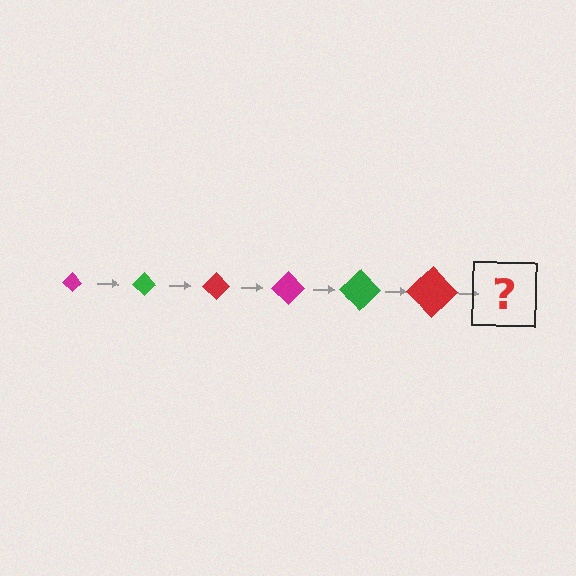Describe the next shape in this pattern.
It should be a magenta diamond, larger than the previous one.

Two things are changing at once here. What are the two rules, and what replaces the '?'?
The two rules are that the diamond grows larger each step and the color cycles through magenta, green, and red. The '?' should be a magenta diamond, larger than the previous one.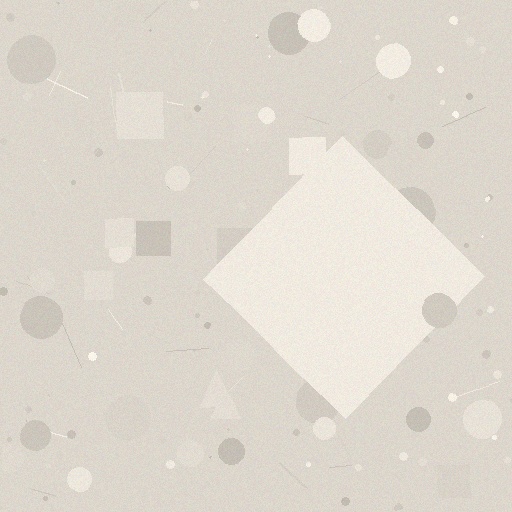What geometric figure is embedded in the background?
A diamond is embedded in the background.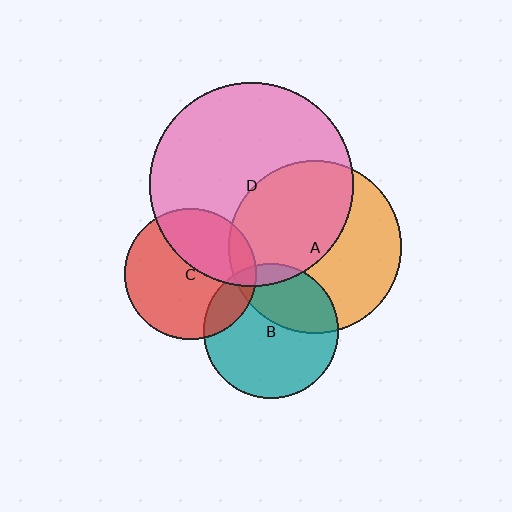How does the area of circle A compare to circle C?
Approximately 1.7 times.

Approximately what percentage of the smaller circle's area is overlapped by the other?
Approximately 10%.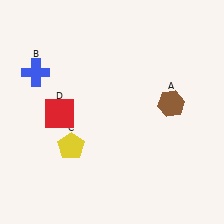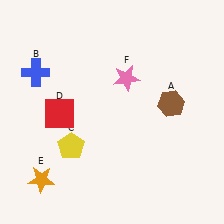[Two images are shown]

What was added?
An orange star (E), a pink star (F) were added in Image 2.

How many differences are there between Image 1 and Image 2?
There are 2 differences between the two images.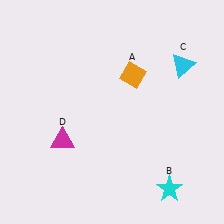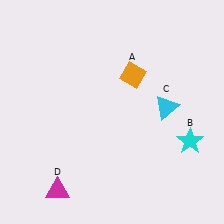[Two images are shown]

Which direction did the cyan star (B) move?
The cyan star (B) moved up.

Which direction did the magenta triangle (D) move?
The magenta triangle (D) moved down.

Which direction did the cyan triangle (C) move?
The cyan triangle (C) moved down.